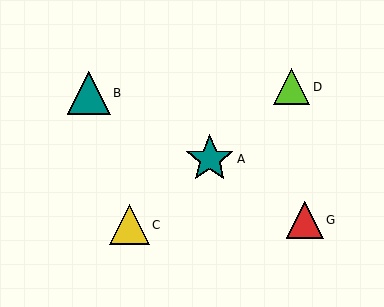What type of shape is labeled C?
Shape C is a yellow triangle.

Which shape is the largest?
The teal star (labeled A) is the largest.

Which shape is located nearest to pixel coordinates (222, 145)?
The teal star (labeled A) at (210, 159) is nearest to that location.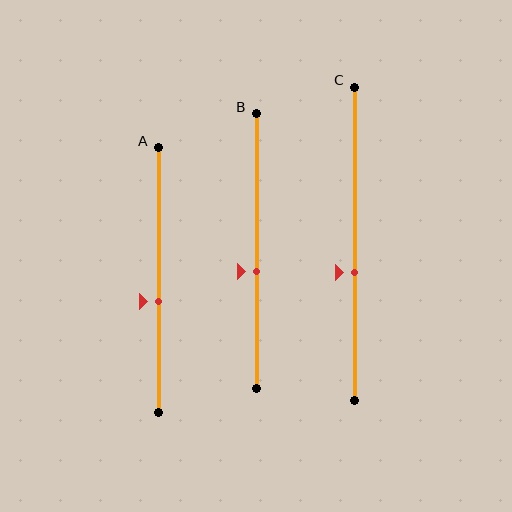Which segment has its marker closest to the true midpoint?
Segment B has its marker closest to the true midpoint.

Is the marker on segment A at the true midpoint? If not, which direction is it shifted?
No, the marker on segment A is shifted downward by about 8% of the segment length.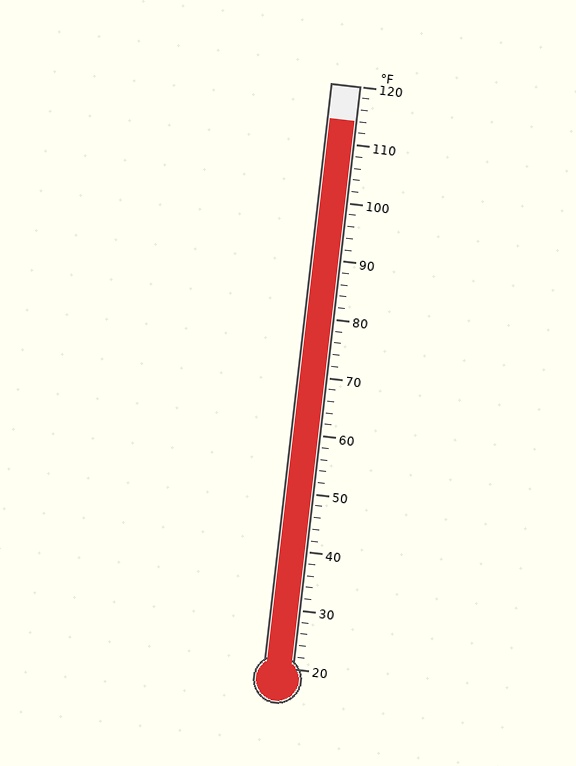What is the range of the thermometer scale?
The thermometer scale ranges from 20°F to 120°F.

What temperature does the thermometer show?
The thermometer shows approximately 114°F.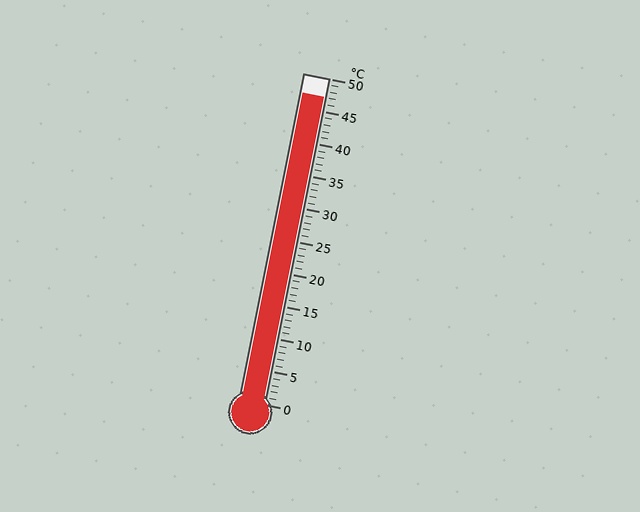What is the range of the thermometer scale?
The thermometer scale ranges from 0°C to 50°C.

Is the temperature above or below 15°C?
The temperature is above 15°C.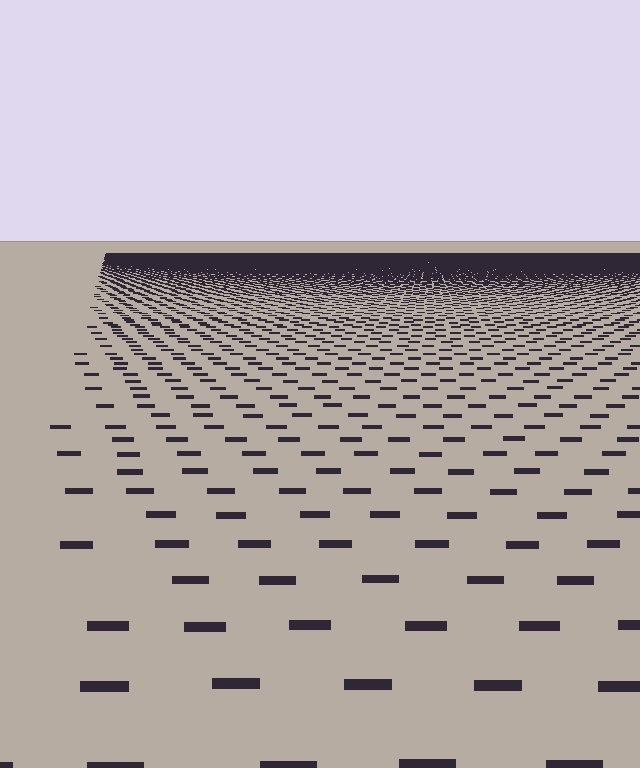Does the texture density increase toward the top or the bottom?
Density increases toward the top.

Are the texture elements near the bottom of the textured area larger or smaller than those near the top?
Larger. Near the bottom, elements are closer to the viewer and appear at a bigger on-screen size.